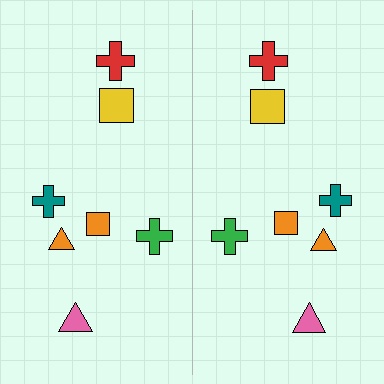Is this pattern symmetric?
Yes, this pattern has bilateral (reflection) symmetry.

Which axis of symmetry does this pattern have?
The pattern has a vertical axis of symmetry running through the center of the image.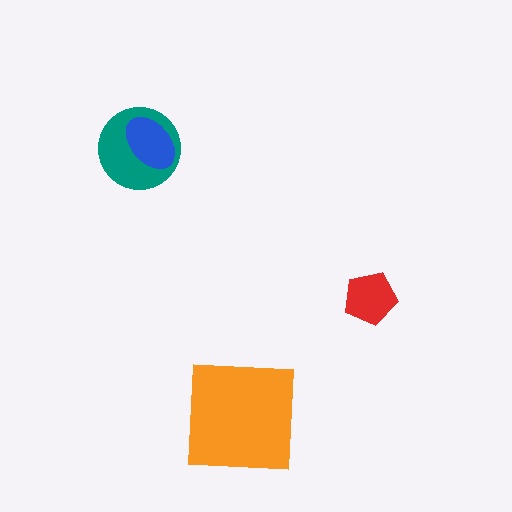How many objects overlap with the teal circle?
1 object overlaps with the teal circle.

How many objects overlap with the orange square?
0 objects overlap with the orange square.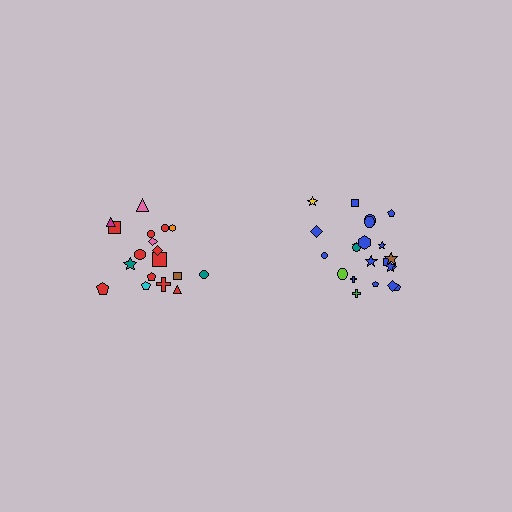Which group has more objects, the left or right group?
The right group.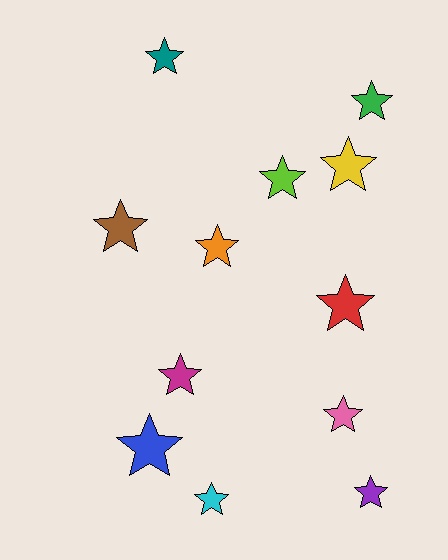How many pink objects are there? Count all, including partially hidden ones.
There is 1 pink object.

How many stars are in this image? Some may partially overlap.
There are 12 stars.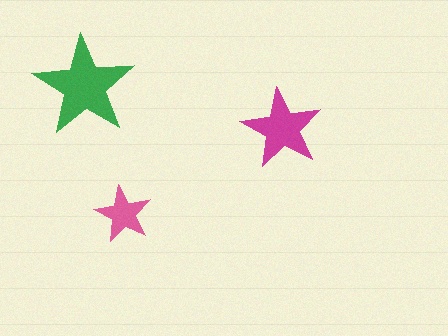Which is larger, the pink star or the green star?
The green one.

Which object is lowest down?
The pink star is bottommost.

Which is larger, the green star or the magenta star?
The green one.